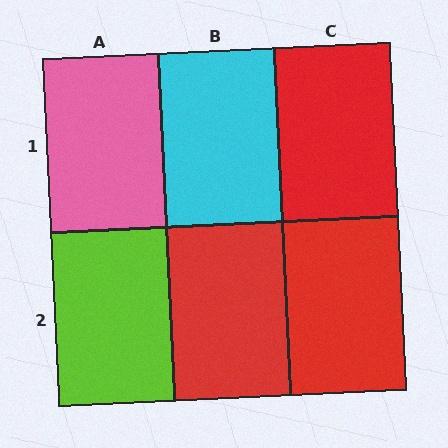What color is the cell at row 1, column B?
Cyan.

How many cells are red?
3 cells are red.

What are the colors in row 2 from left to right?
Lime, red, red.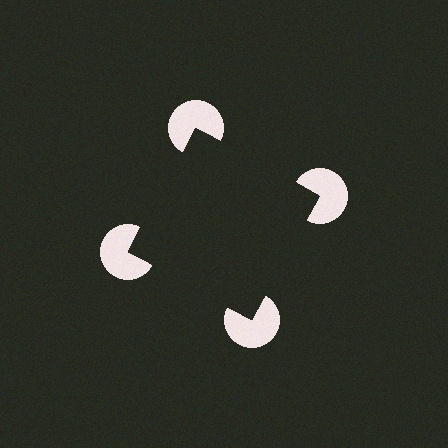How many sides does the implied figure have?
4 sides.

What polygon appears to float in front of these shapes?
An illusory square — its edges are inferred from the aligned wedge cuts in the pac-man discs, not physically drawn.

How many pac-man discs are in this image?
There are 4 — one at each vertex of the illusory square.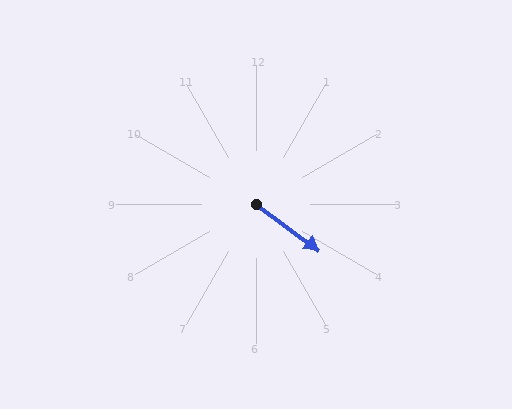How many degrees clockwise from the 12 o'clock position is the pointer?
Approximately 126 degrees.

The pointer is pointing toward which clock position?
Roughly 4 o'clock.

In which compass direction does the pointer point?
Southeast.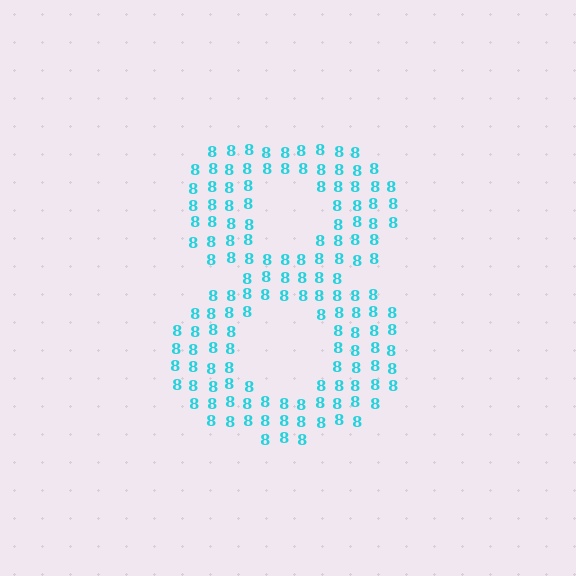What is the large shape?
The large shape is the digit 8.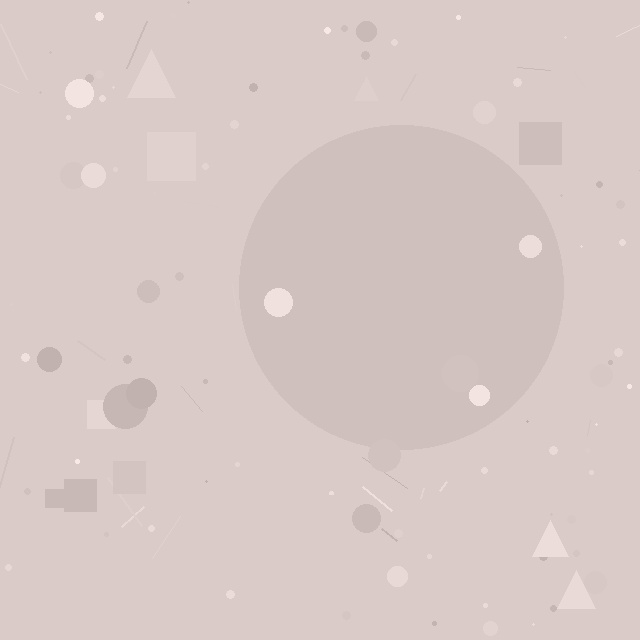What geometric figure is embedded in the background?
A circle is embedded in the background.